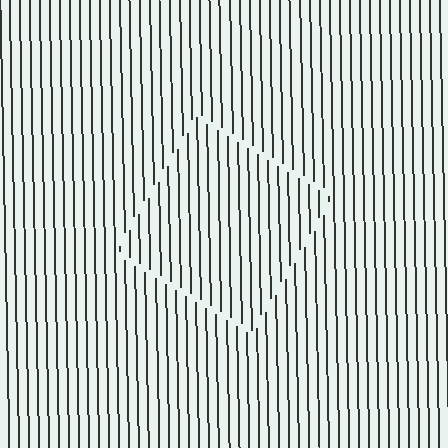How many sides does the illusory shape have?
4 sides — the line-ends trace a square.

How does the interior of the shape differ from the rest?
The interior of the shape contains the same grating, shifted by half a period — the contour is defined by the phase discontinuity where line-ends from the inner and outer gratings abut.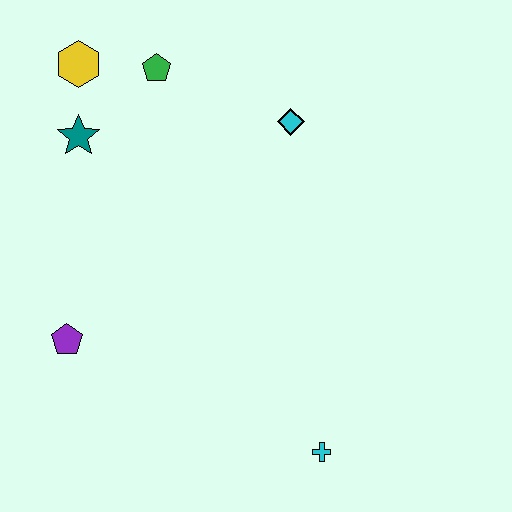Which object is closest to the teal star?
The yellow hexagon is closest to the teal star.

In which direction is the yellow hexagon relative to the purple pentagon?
The yellow hexagon is above the purple pentagon.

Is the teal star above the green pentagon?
No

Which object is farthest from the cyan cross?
The yellow hexagon is farthest from the cyan cross.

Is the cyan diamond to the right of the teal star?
Yes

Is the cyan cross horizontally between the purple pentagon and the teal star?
No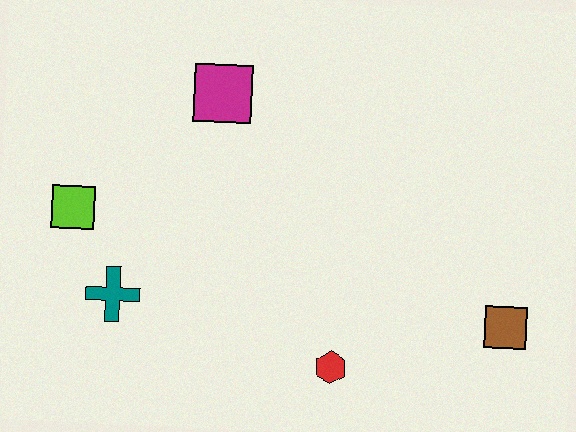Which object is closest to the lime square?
The teal cross is closest to the lime square.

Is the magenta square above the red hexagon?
Yes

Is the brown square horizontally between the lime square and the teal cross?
No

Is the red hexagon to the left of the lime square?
No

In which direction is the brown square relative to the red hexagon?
The brown square is to the right of the red hexagon.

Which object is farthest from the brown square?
The lime square is farthest from the brown square.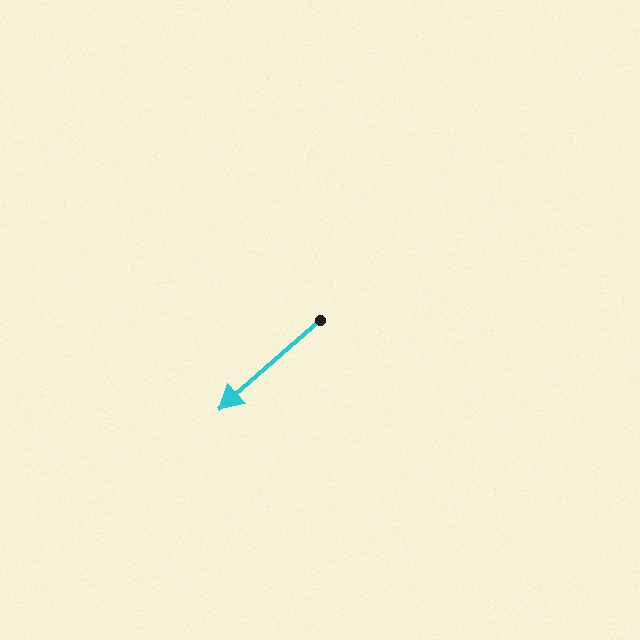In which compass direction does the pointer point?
Southwest.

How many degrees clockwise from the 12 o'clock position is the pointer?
Approximately 229 degrees.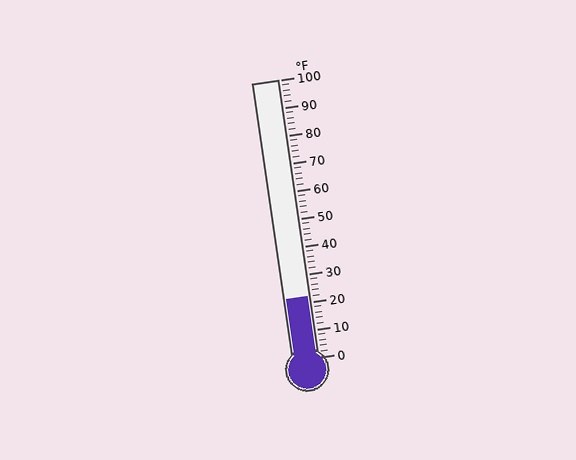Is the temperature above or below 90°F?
The temperature is below 90°F.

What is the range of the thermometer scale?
The thermometer scale ranges from 0°F to 100°F.